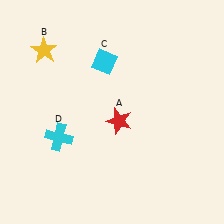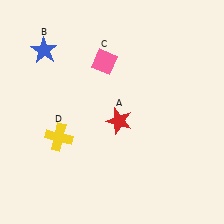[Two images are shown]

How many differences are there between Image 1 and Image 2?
There are 3 differences between the two images.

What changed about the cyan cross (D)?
In Image 1, D is cyan. In Image 2, it changed to yellow.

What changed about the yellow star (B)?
In Image 1, B is yellow. In Image 2, it changed to blue.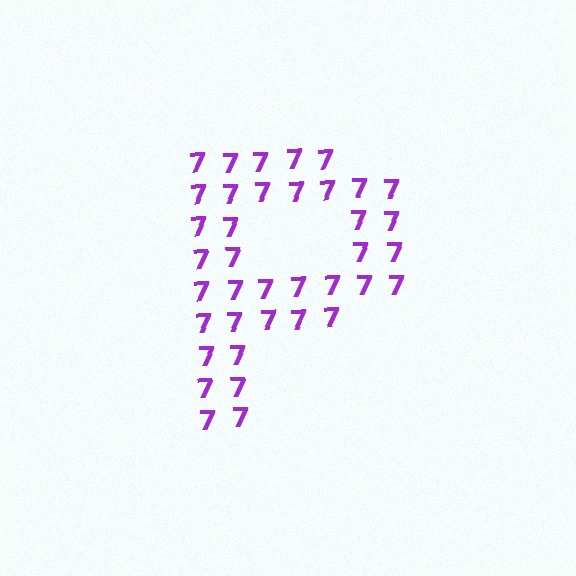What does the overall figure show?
The overall figure shows the letter P.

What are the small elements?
The small elements are digit 7's.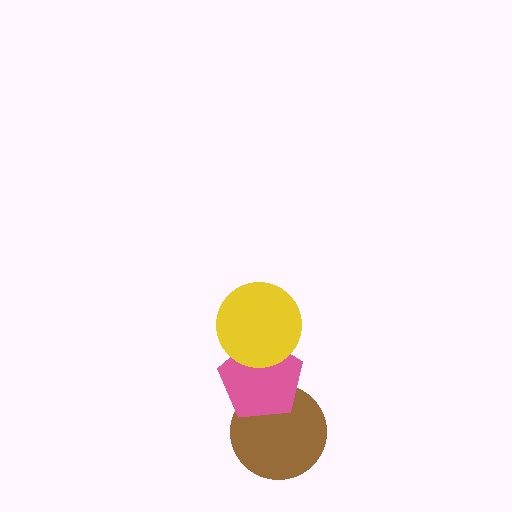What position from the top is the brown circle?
The brown circle is 3rd from the top.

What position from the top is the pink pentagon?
The pink pentagon is 2nd from the top.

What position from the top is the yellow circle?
The yellow circle is 1st from the top.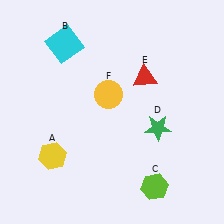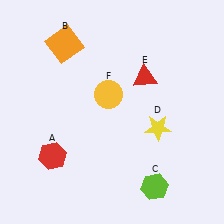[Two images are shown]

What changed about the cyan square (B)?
In Image 1, B is cyan. In Image 2, it changed to orange.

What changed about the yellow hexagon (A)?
In Image 1, A is yellow. In Image 2, it changed to red.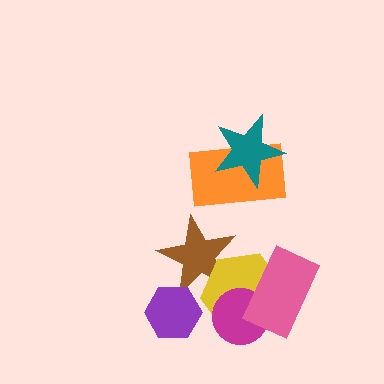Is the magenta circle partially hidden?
Yes, it is partially covered by another shape.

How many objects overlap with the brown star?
2 objects overlap with the brown star.